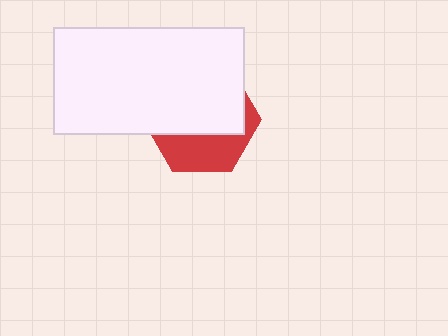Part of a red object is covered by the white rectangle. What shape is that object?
It is a hexagon.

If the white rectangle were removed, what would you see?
You would see the complete red hexagon.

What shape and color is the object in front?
The object in front is a white rectangle.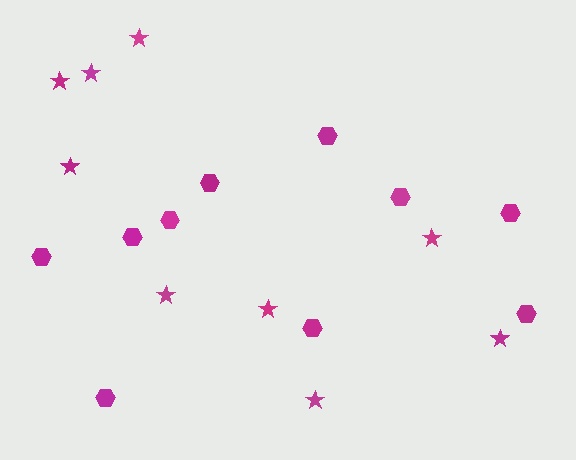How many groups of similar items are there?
There are 2 groups: one group of hexagons (10) and one group of stars (9).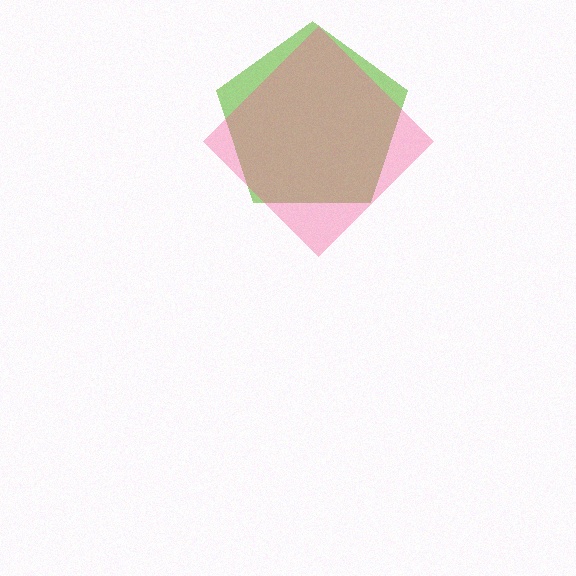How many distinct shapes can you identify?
There are 2 distinct shapes: a lime pentagon, a pink diamond.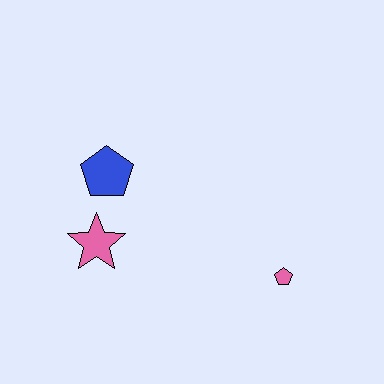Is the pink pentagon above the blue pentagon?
No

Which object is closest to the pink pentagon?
The pink star is closest to the pink pentagon.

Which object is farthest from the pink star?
The pink pentagon is farthest from the pink star.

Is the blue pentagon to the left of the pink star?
No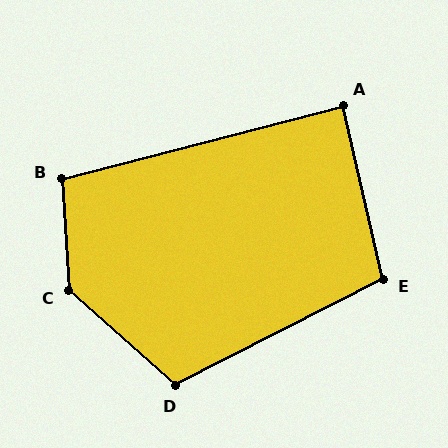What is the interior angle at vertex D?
Approximately 111 degrees (obtuse).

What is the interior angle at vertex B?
Approximately 101 degrees (obtuse).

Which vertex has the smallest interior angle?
A, at approximately 88 degrees.